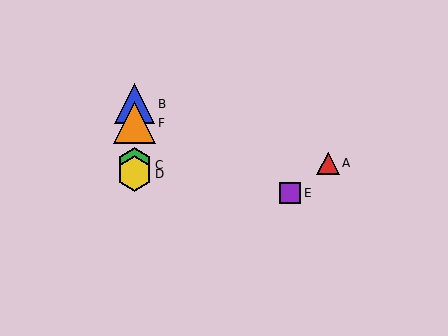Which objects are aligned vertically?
Objects B, C, D, F are aligned vertically.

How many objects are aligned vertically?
4 objects (B, C, D, F) are aligned vertically.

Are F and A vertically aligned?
No, F is at x≈135 and A is at x≈328.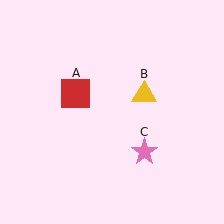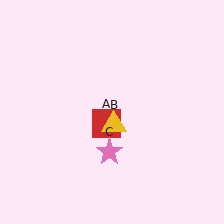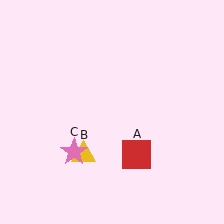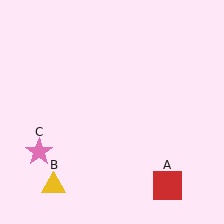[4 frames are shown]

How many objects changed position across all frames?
3 objects changed position: red square (object A), yellow triangle (object B), pink star (object C).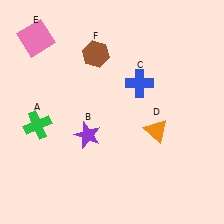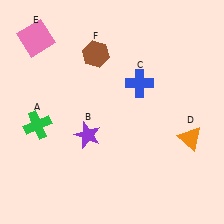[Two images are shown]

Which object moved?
The orange triangle (D) moved right.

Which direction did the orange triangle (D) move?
The orange triangle (D) moved right.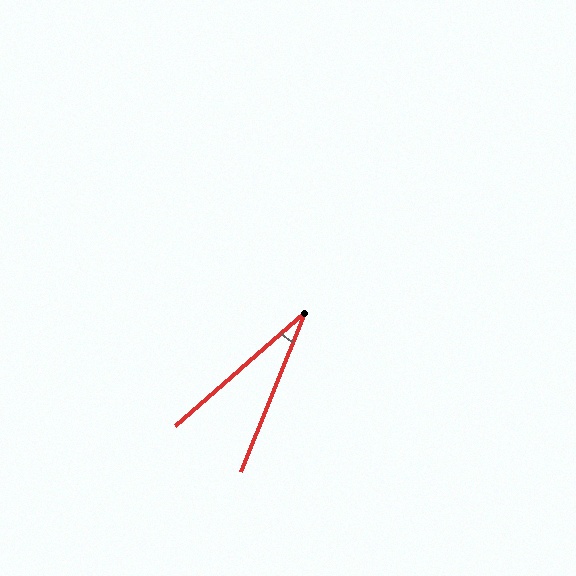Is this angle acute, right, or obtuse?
It is acute.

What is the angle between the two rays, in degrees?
Approximately 27 degrees.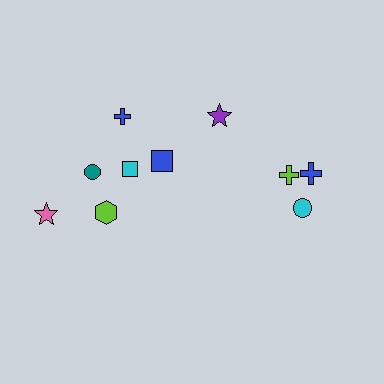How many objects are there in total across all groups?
There are 10 objects.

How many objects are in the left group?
There are 6 objects.